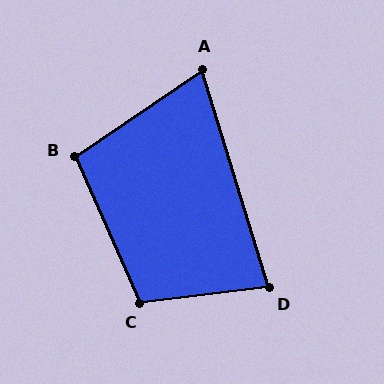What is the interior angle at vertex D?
Approximately 80 degrees (acute).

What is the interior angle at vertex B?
Approximately 100 degrees (obtuse).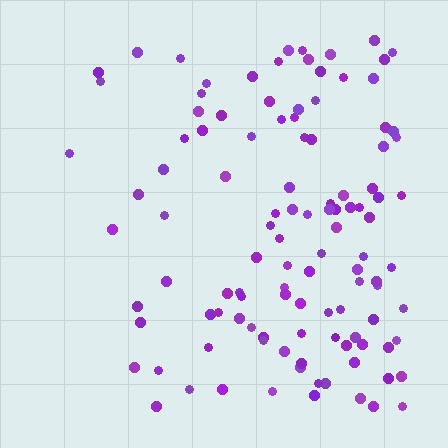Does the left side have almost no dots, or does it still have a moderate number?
Still a moderate number, just noticeably fewer than the right.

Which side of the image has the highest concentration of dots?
The right.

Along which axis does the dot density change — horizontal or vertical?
Horizontal.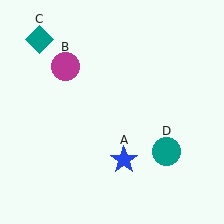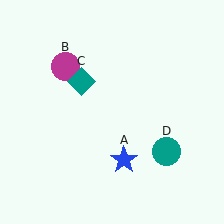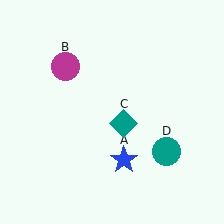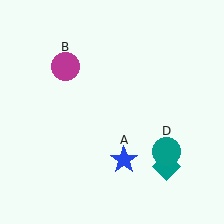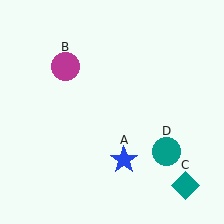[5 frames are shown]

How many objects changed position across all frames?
1 object changed position: teal diamond (object C).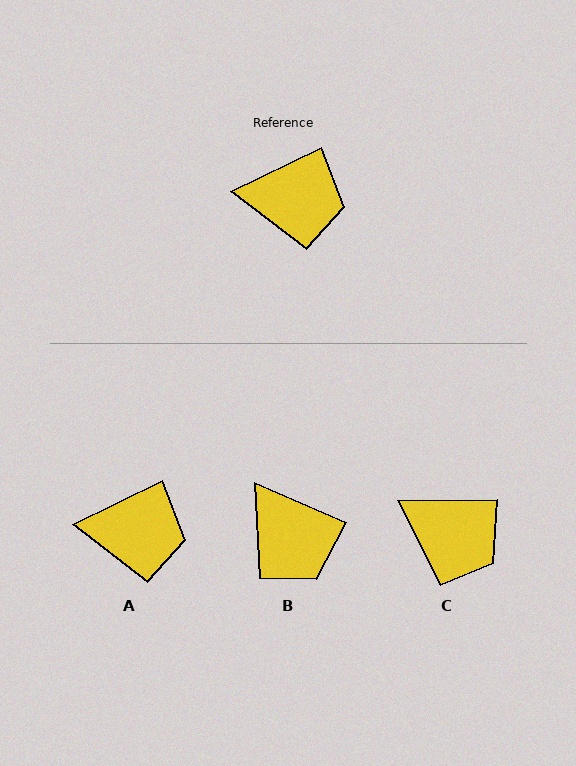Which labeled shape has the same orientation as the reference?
A.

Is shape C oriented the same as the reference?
No, it is off by about 25 degrees.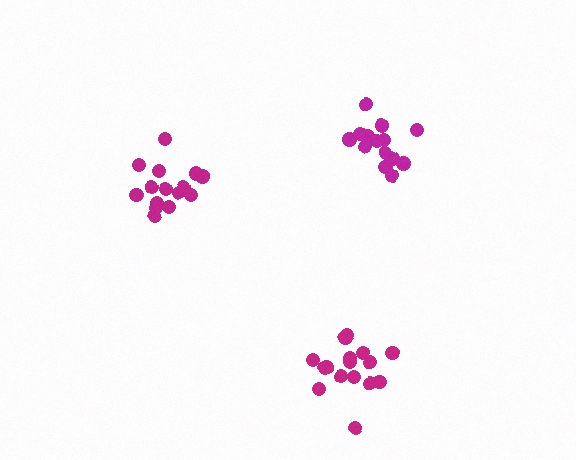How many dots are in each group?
Group 1: 14 dots, Group 2: 15 dots, Group 3: 16 dots (45 total).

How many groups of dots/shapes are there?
There are 3 groups.